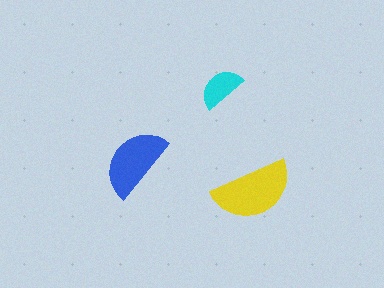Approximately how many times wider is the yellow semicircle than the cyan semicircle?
About 2 times wider.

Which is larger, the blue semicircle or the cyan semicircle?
The blue one.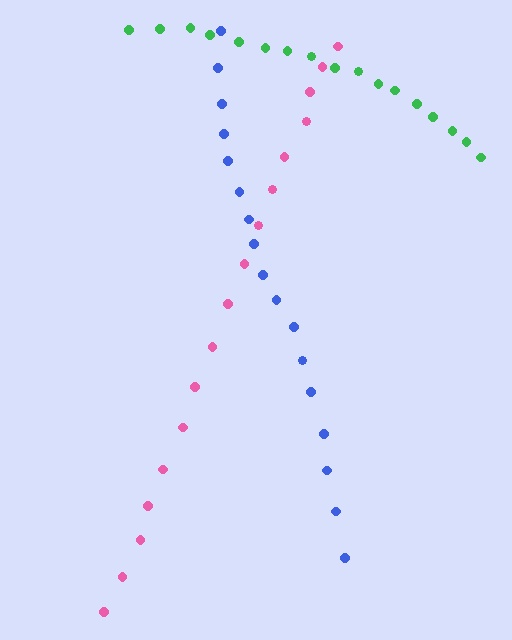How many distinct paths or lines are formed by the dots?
There are 3 distinct paths.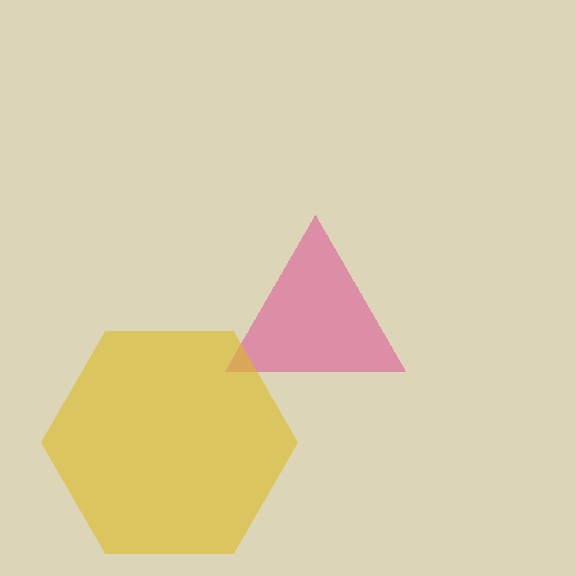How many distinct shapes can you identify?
There are 2 distinct shapes: a pink triangle, a yellow hexagon.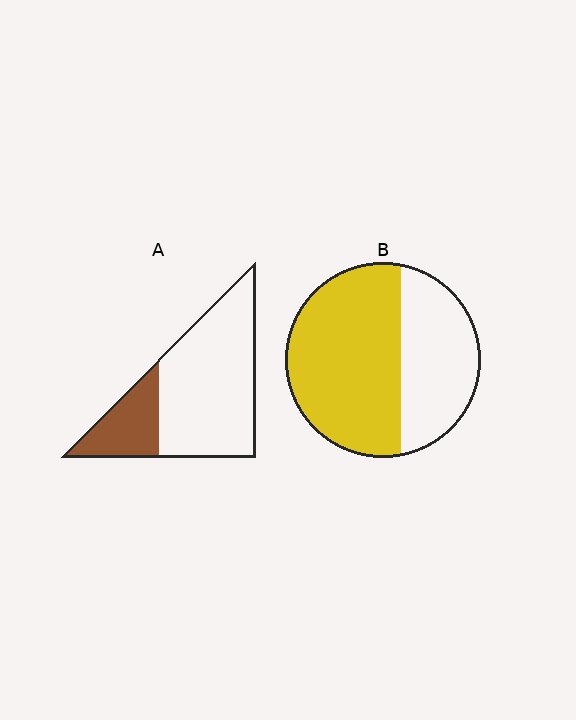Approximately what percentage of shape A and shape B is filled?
A is approximately 25% and B is approximately 60%.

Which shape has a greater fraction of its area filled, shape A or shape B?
Shape B.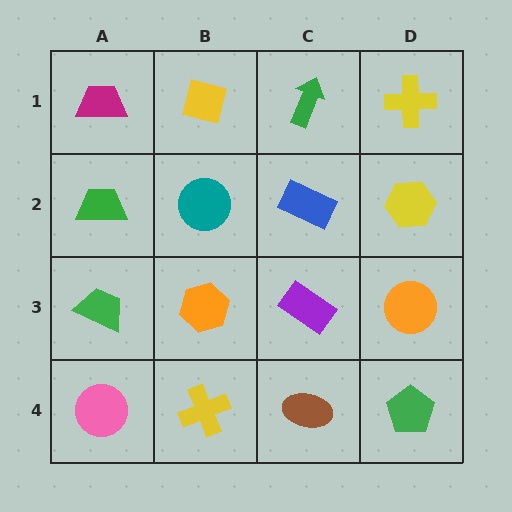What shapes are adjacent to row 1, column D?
A yellow hexagon (row 2, column D), a green arrow (row 1, column C).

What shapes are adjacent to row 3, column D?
A yellow hexagon (row 2, column D), a green pentagon (row 4, column D), a purple rectangle (row 3, column C).